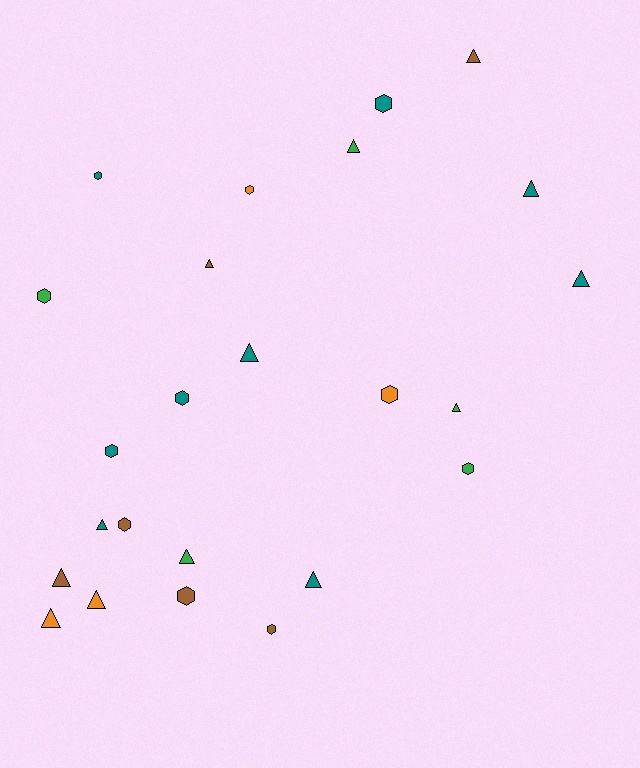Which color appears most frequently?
Teal, with 9 objects.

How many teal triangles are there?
There are 5 teal triangles.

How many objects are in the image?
There are 24 objects.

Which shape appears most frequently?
Triangle, with 13 objects.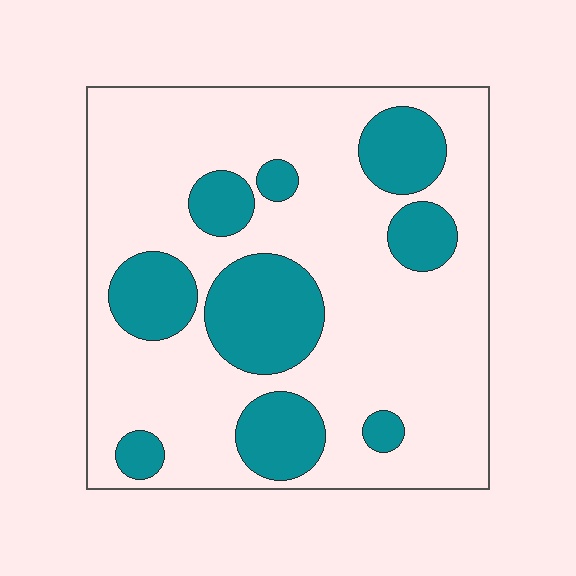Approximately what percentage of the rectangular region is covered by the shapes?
Approximately 25%.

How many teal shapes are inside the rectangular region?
9.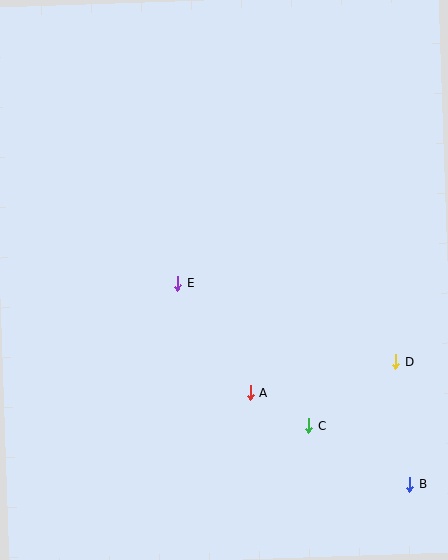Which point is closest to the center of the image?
Point E at (178, 283) is closest to the center.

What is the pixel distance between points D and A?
The distance between D and A is 149 pixels.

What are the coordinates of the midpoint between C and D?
The midpoint between C and D is at (352, 394).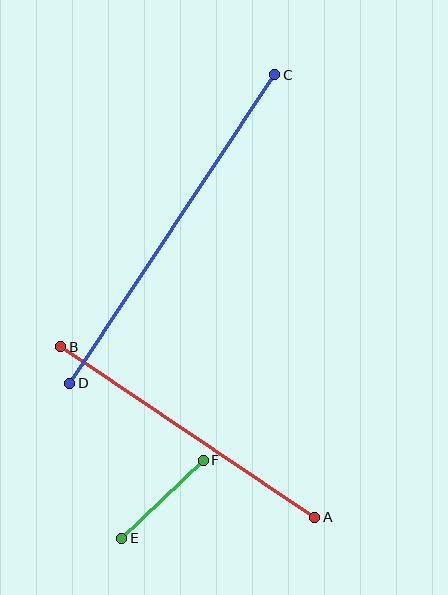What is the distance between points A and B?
The distance is approximately 306 pixels.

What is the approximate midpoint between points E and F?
The midpoint is at approximately (162, 499) pixels.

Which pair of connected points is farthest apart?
Points C and D are farthest apart.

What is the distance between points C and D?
The distance is approximately 370 pixels.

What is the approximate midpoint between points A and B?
The midpoint is at approximately (188, 432) pixels.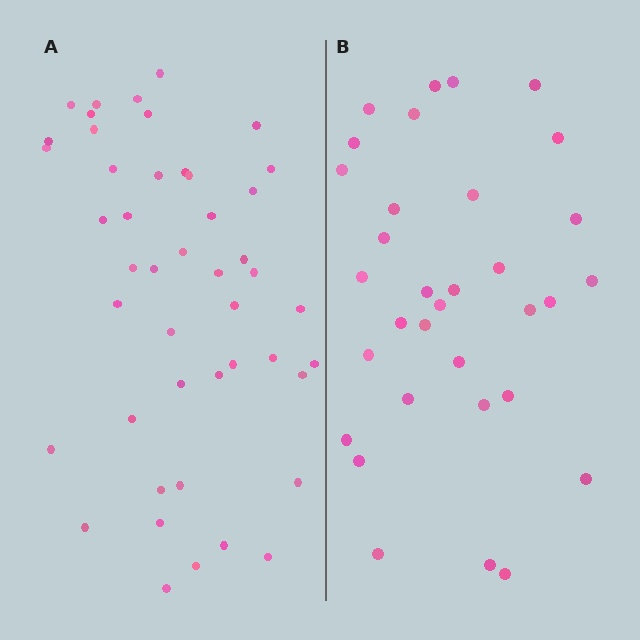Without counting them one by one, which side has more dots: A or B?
Region A (the left region) has more dots.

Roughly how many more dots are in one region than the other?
Region A has approximately 15 more dots than region B.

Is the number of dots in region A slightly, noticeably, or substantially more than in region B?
Region A has noticeably more, but not dramatically so. The ratio is roughly 1.4 to 1.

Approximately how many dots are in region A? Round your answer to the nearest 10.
About 50 dots. (The exact count is 46, which rounds to 50.)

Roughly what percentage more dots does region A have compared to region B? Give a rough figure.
About 40% more.